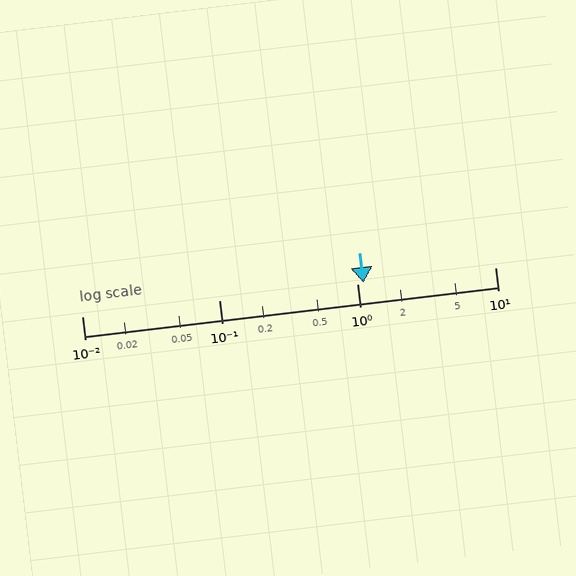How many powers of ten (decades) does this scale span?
The scale spans 3 decades, from 0.01 to 10.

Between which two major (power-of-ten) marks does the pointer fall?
The pointer is between 1 and 10.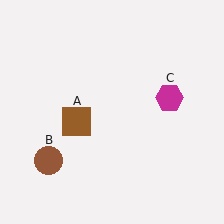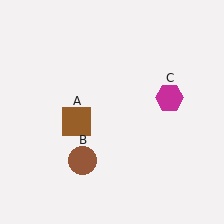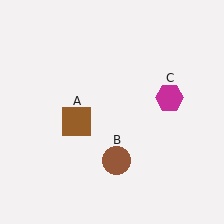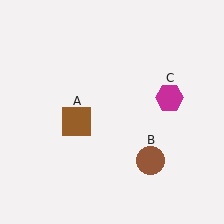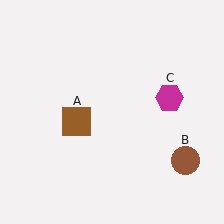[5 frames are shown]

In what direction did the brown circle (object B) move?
The brown circle (object B) moved right.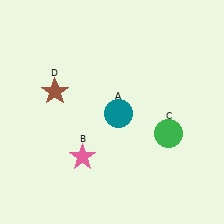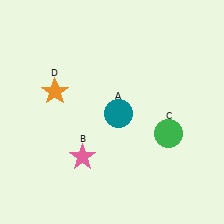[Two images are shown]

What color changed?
The star (D) changed from brown in Image 1 to orange in Image 2.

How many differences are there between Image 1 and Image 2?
There is 1 difference between the two images.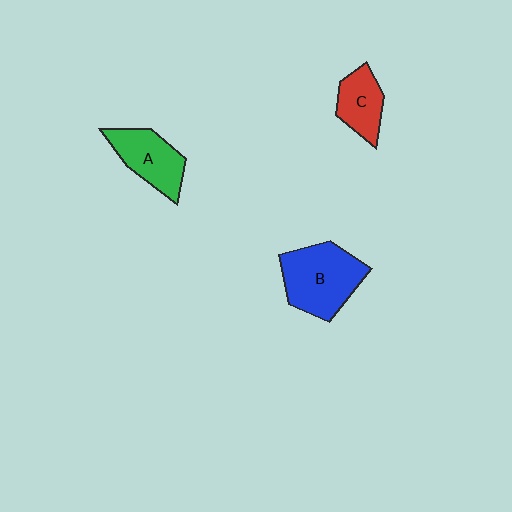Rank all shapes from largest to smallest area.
From largest to smallest: B (blue), A (green), C (red).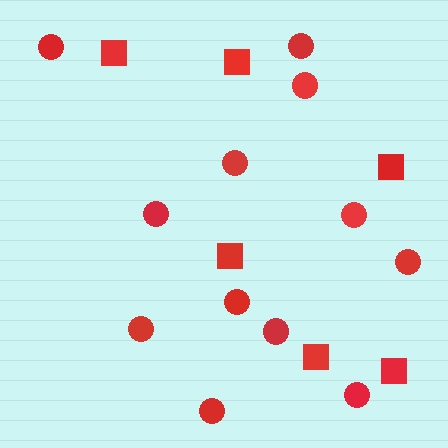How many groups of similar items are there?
There are 2 groups: one group of circles (12) and one group of squares (6).